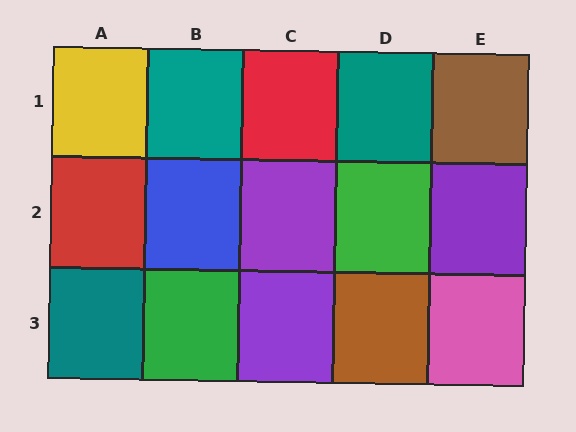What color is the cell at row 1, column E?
Brown.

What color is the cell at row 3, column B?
Green.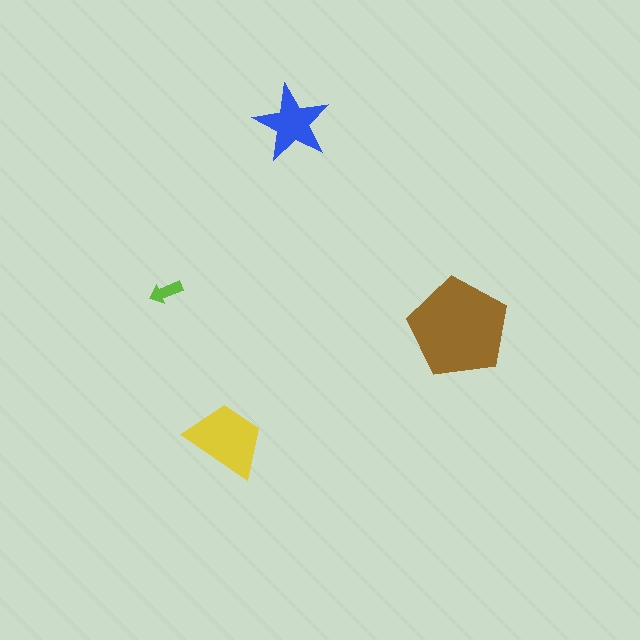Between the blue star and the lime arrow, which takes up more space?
The blue star.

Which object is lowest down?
The yellow trapezoid is bottommost.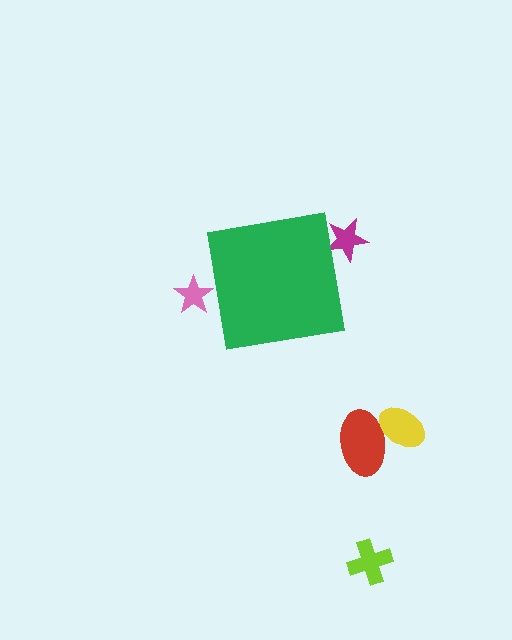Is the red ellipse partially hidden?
No, the red ellipse is fully visible.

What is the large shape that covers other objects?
A green square.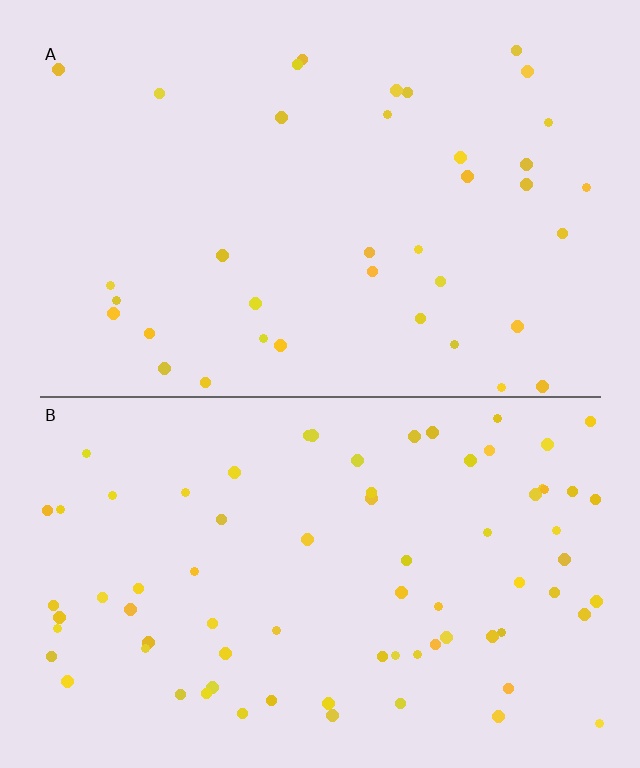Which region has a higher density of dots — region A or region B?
B (the bottom).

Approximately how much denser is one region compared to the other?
Approximately 2.0× — region B over region A.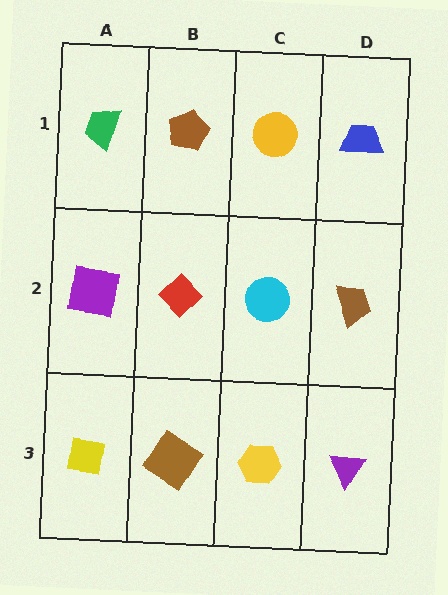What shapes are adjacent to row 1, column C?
A cyan circle (row 2, column C), a brown pentagon (row 1, column B), a blue trapezoid (row 1, column D).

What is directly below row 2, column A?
A yellow square.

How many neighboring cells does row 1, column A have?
2.